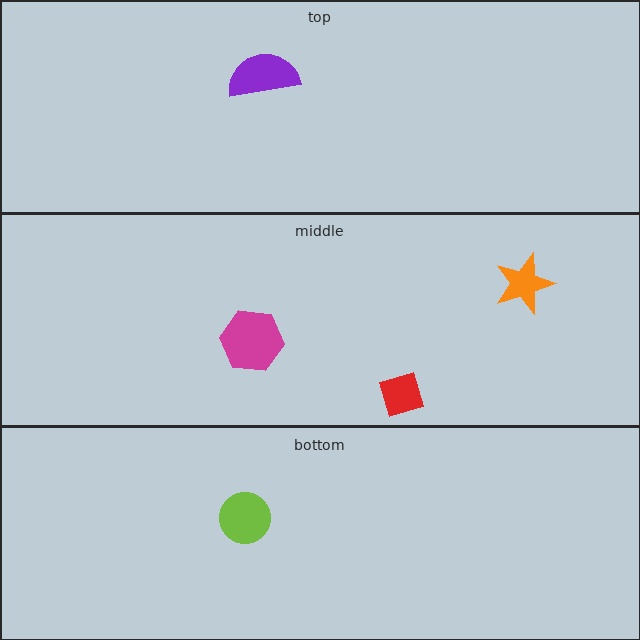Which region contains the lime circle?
The bottom region.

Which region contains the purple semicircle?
The top region.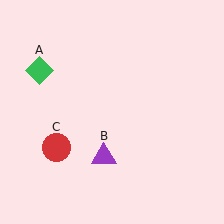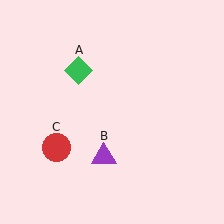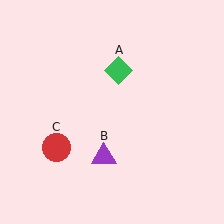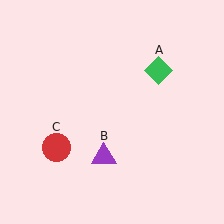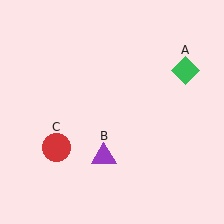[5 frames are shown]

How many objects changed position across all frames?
1 object changed position: green diamond (object A).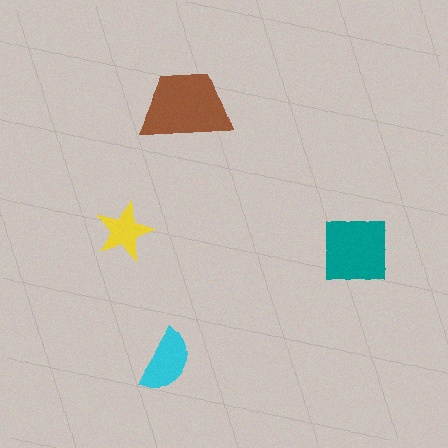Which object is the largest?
The brown trapezoid.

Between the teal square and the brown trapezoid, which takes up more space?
The brown trapezoid.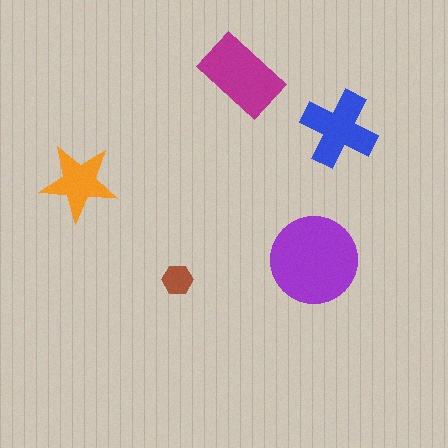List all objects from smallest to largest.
The brown hexagon, the orange star, the blue cross, the magenta rectangle, the purple circle.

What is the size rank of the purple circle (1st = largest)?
1st.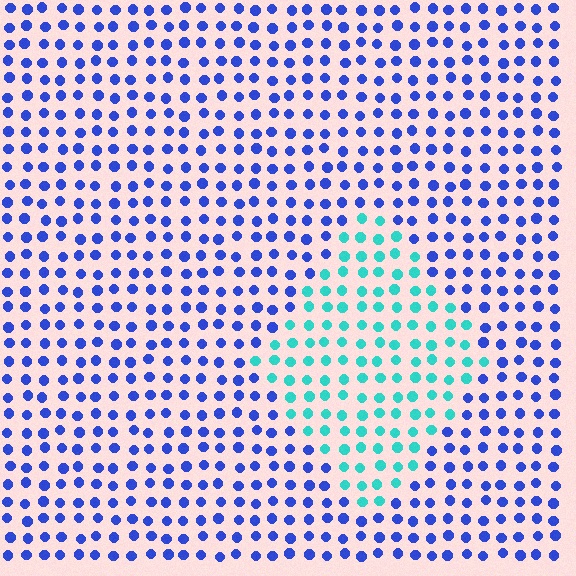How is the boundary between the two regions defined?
The boundary is defined purely by a slight shift in hue (about 57 degrees). Spacing, size, and orientation are identical on both sides.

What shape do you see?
I see a diamond.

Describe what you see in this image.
The image is filled with small blue elements in a uniform arrangement. A diamond-shaped region is visible where the elements are tinted to a slightly different hue, forming a subtle color boundary.